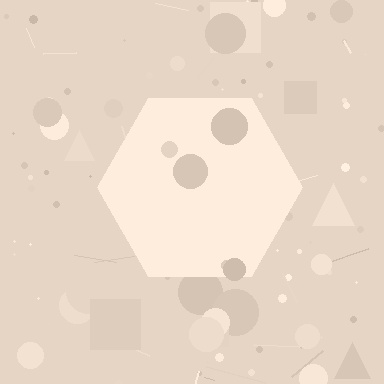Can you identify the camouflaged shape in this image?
The camouflaged shape is a hexagon.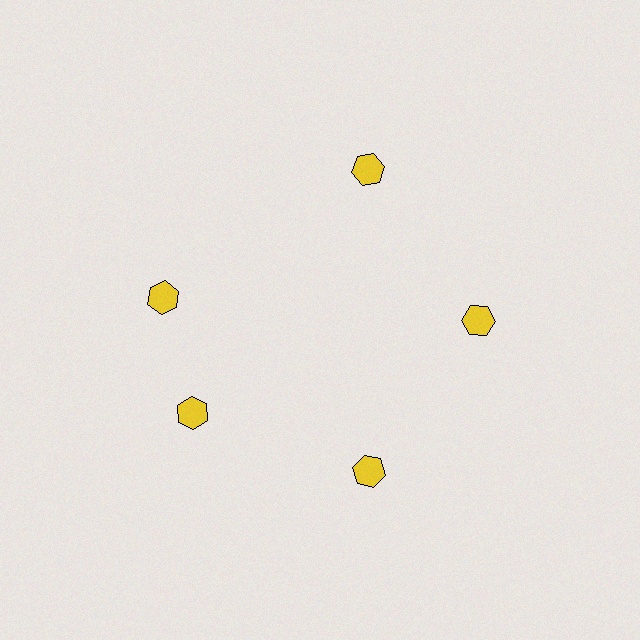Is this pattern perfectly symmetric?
No. The 5 yellow hexagons are arranged in a ring, but one element near the 10 o'clock position is rotated out of alignment along the ring, breaking the 5-fold rotational symmetry.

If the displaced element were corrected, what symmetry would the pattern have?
It would have 5-fold rotational symmetry — the pattern would map onto itself every 72 degrees.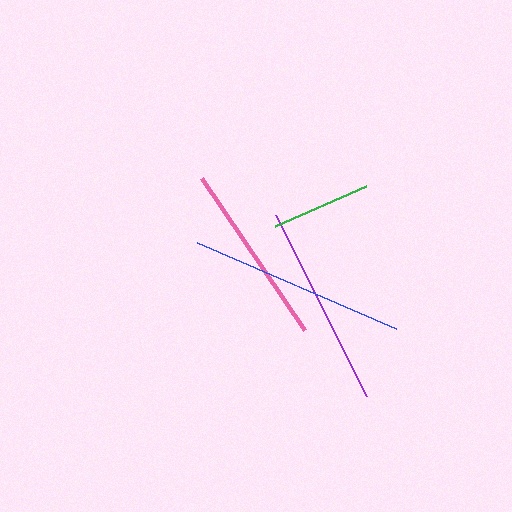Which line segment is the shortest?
The green line is the shortest at approximately 100 pixels.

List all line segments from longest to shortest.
From longest to shortest: blue, purple, pink, green.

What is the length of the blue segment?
The blue segment is approximately 217 pixels long.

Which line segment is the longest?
The blue line is the longest at approximately 217 pixels.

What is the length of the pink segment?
The pink segment is approximately 184 pixels long.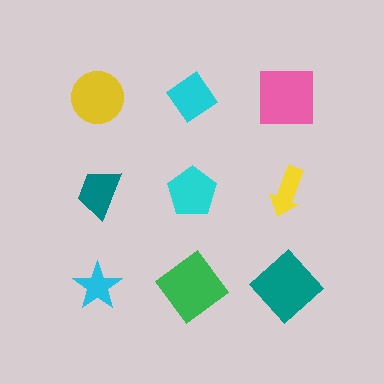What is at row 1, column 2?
A cyan diamond.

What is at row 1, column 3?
A pink square.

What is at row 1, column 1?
A yellow circle.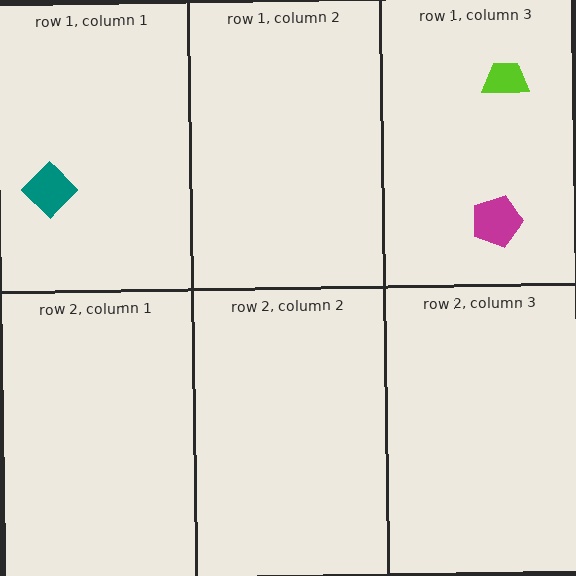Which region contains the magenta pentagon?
The row 1, column 3 region.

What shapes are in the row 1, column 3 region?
The magenta pentagon, the lime trapezoid.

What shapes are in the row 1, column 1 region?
The teal diamond.